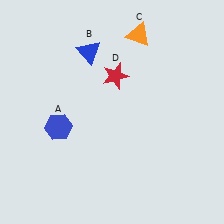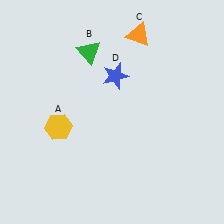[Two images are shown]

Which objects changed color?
A changed from blue to yellow. B changed from blue to green. D changed from red to blue.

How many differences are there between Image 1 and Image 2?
There are 3 differences between the two images.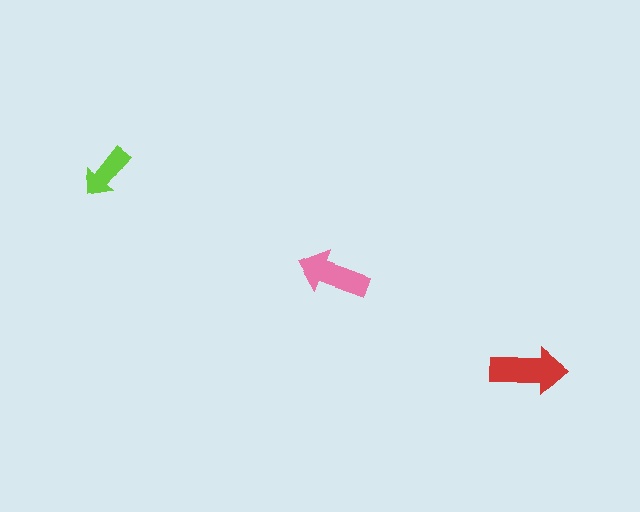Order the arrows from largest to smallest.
the red one, the pink one, the lime one.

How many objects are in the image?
There are 3 objects in the image.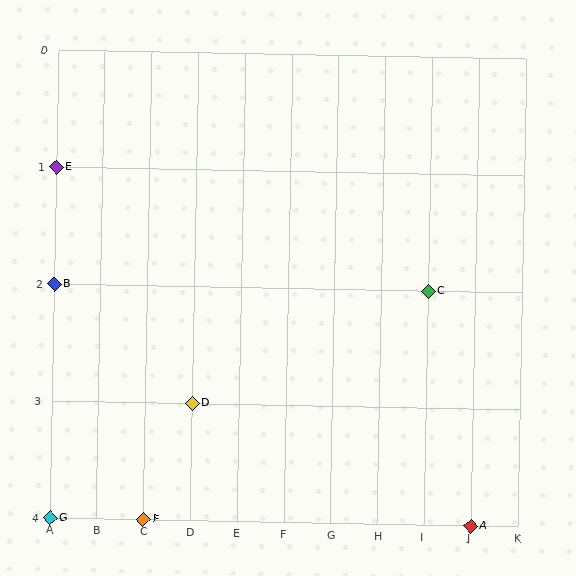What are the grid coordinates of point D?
Point D is at grid coordinates (D, 3).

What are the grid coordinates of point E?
Point E is at grid coordinates (A, 1).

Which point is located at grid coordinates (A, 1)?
Point E is at (A, 1).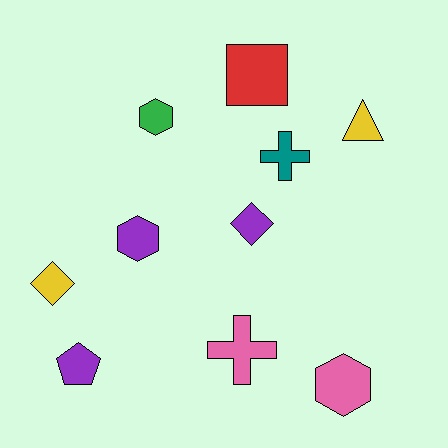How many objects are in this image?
There are 10 objects.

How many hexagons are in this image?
There are 3 hexagons.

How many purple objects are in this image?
There are 3 purple objects.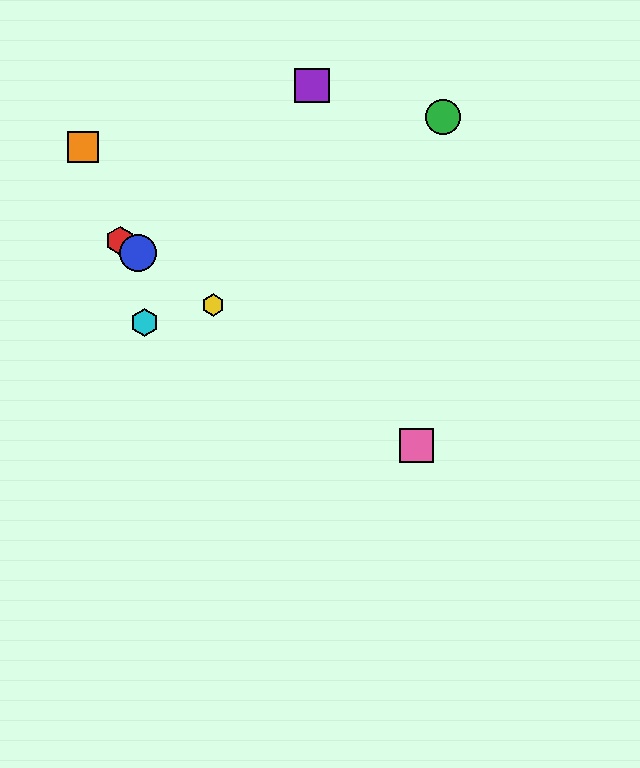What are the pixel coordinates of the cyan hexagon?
The cyan hexagon is at (144, 323).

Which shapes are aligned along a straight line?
The red hexagon, the blue circle, the yellow hexagon, the pink square are aligned along a straight line.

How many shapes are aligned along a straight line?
4 shapes (the red hexagon, the blue circle, the yellow hexagon, the pink square) are aligned along a straight line.